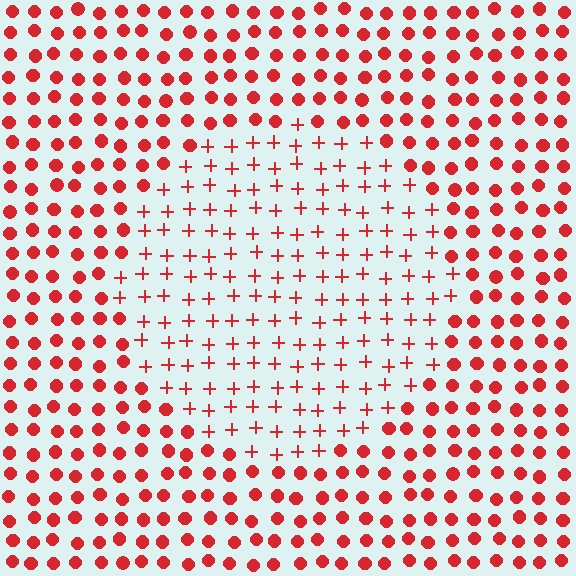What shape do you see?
I see a circle.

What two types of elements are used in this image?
The image uses plus signs inside the circle region and circles outside it.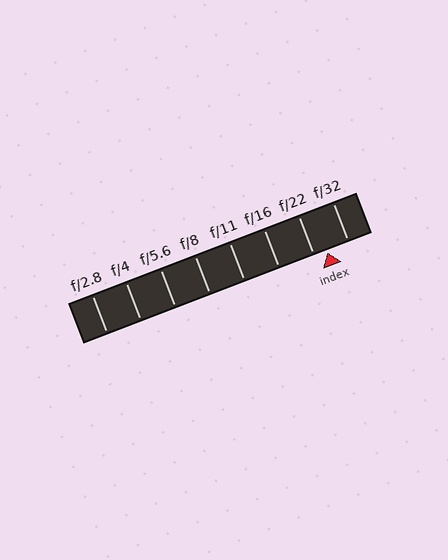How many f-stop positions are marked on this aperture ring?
There are 8 f-stop positions marked.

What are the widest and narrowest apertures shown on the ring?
The widest aperture shown is f/2.8 and the narrowest is f/32.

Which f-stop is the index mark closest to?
The index mark is closest to f/22.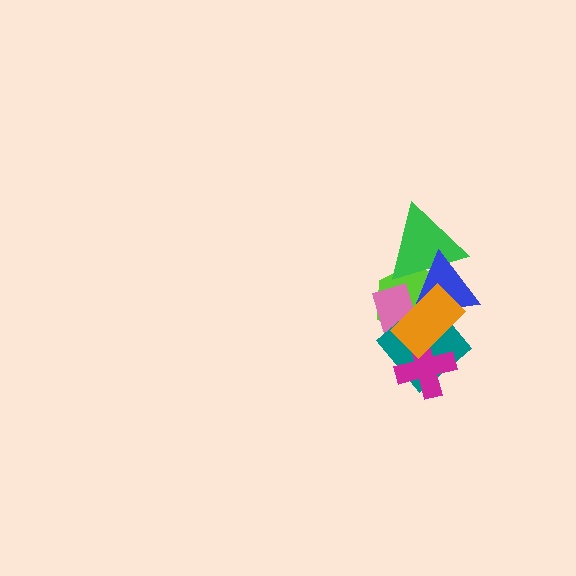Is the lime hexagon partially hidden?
Yes, it is partially covered by another shape.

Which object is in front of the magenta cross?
The orange rectangle is in front of the magenta cross.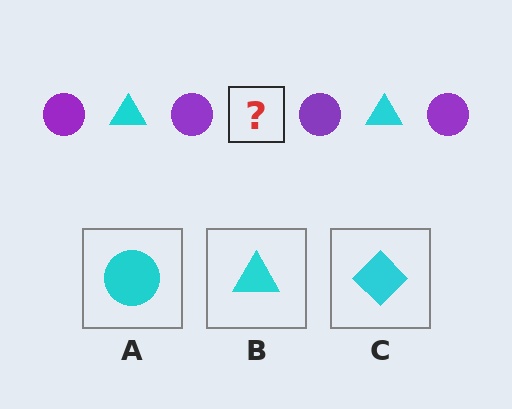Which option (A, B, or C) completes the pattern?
B.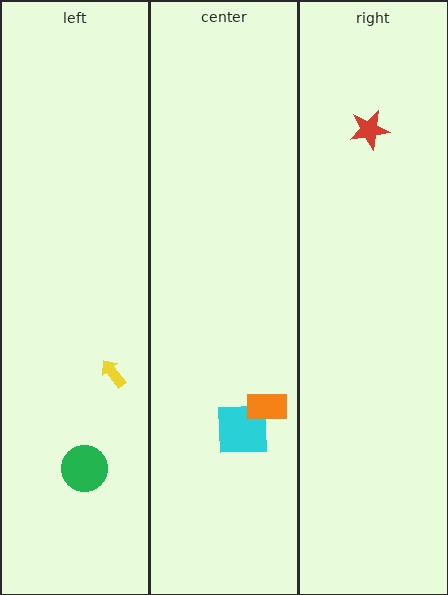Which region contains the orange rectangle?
The center region.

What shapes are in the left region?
The green circle, the yellow arrow.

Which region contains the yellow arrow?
The left region.